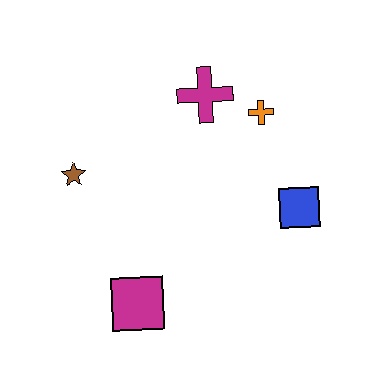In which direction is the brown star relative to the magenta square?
The brown star is above the magenta square.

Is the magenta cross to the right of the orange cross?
No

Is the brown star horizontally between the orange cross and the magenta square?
No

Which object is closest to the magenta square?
The brown star is closest to the magenta square.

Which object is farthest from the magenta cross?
The magenta square is farthest from the magenta cross.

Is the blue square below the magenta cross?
Yes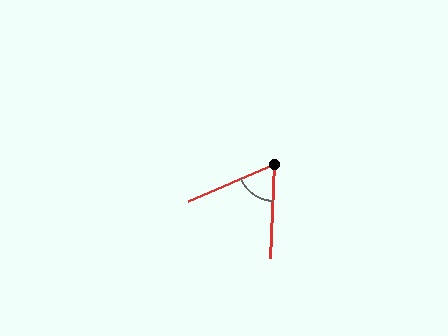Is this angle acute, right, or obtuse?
It is acute.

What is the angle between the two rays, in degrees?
Approximately 64 degrees.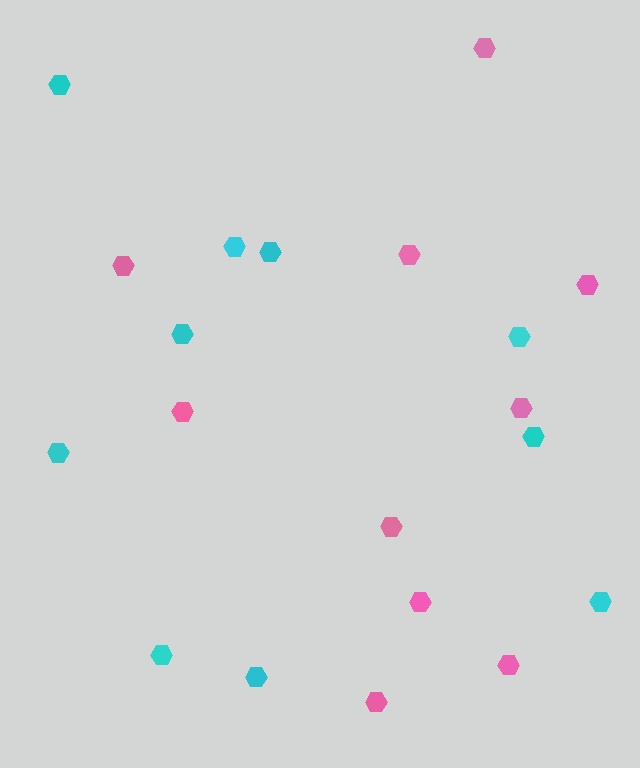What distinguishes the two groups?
There are 2 groups: one group of cyan hexagons (10) and one group of pink hexagons (10).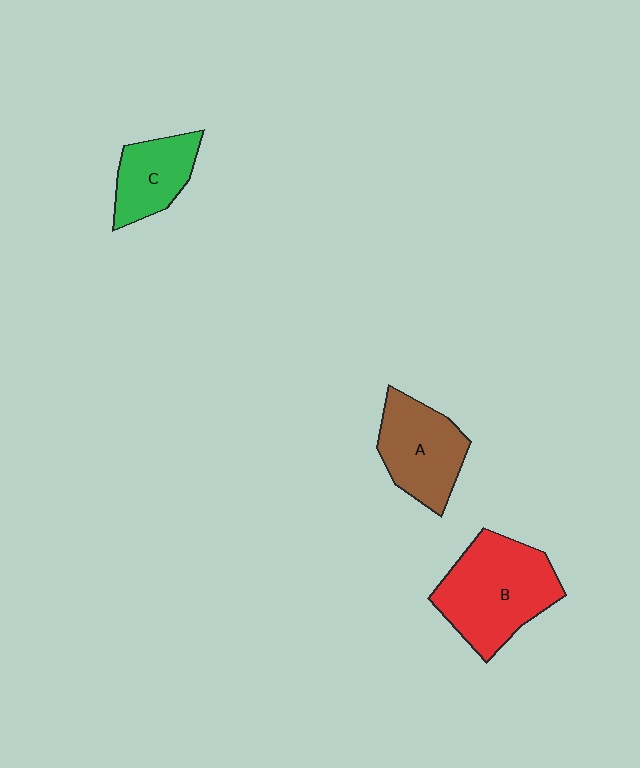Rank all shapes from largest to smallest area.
From largest to smallest: B (red), A (brown), C (green).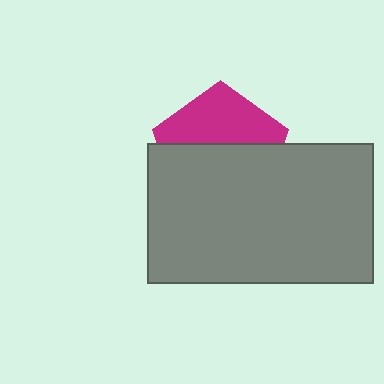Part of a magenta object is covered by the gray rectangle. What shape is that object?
It is a pentagon.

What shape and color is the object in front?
The object in front is a gray rectangle.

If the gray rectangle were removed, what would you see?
You would see the complete magenta pentagon.